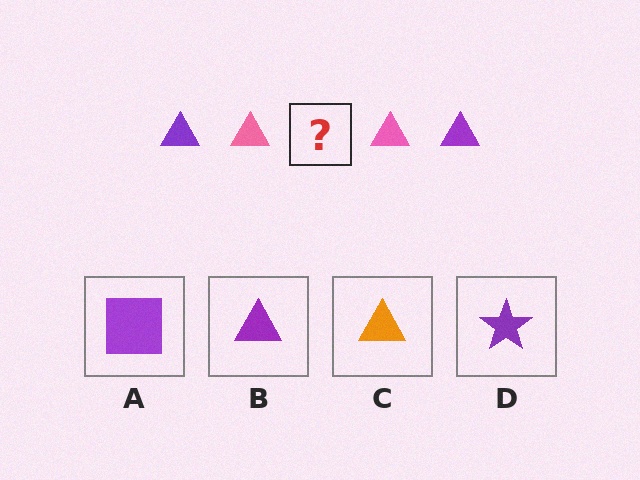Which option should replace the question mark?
Option B.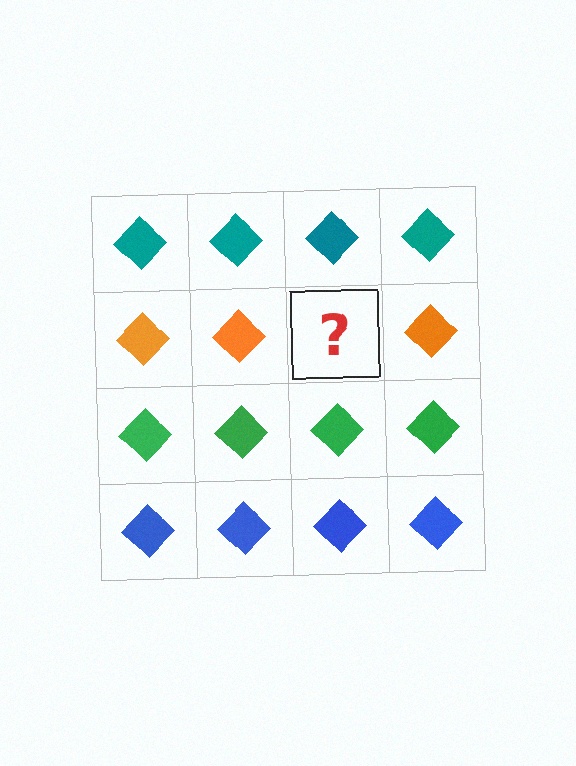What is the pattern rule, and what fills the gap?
The rule is that each row has a consistent color. The gap should be filled with an orange diamond.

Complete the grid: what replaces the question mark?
The question mark should be replaced with an orange diamond.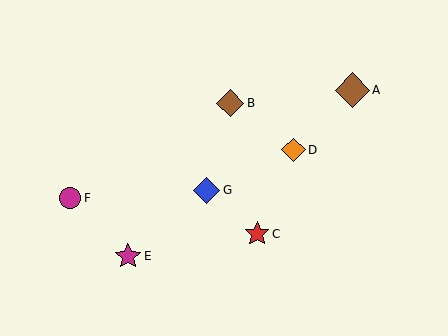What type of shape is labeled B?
Shape B is a brown diamond.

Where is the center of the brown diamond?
The center of the brown diamond is at (230, 103).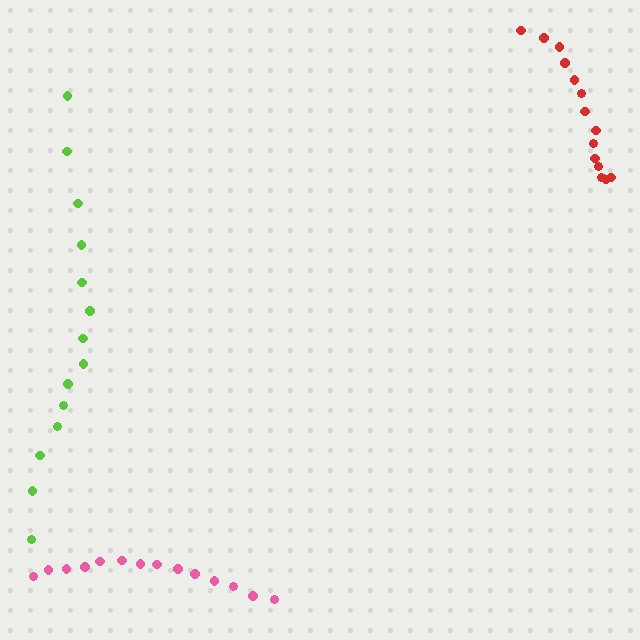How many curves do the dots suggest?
There are 3 distinct paths.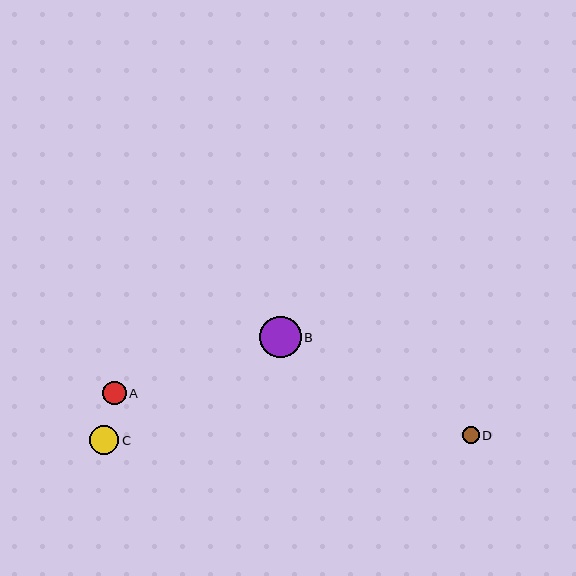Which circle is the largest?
Circle B is the largest with a size of approximately 41 pixels.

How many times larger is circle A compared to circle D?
Circle A is approximately 1.4 times the size of circle D.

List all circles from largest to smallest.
From largest to smallest: B, C, A, D.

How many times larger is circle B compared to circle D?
Circle B is approximately 2.4 times the size of circle D.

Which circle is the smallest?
Circle D is the smallest with a size of approximately 17 pixels.